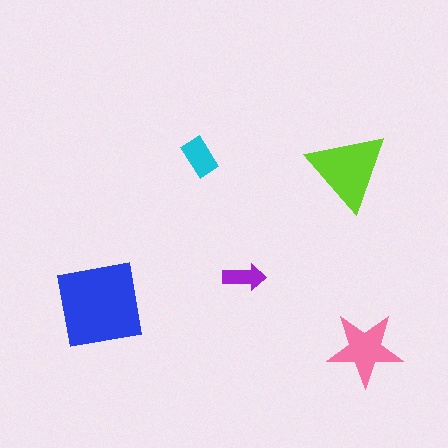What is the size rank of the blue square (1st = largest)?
1st.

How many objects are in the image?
There are 5 objects in the image.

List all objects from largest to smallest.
The blue square, the lime triangle, the pink star, the cyan rectangle, the purple arrow.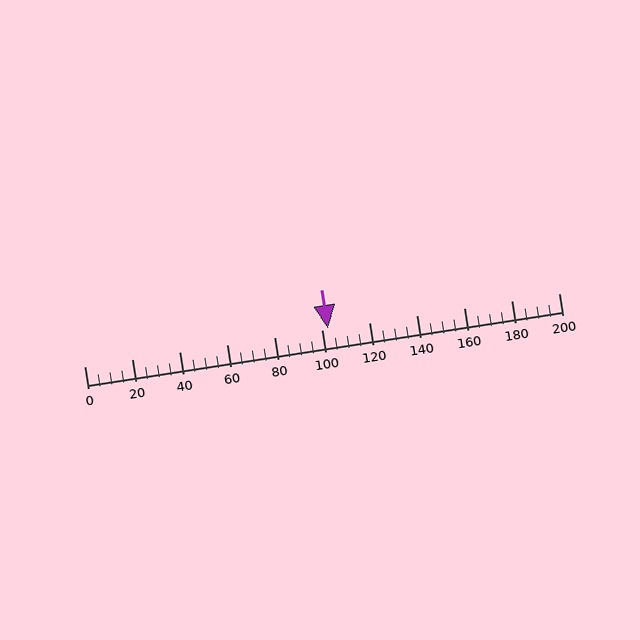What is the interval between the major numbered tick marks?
The major tick marks are spaced 20 units apart.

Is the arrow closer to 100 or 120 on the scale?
The arrow is closer to 100.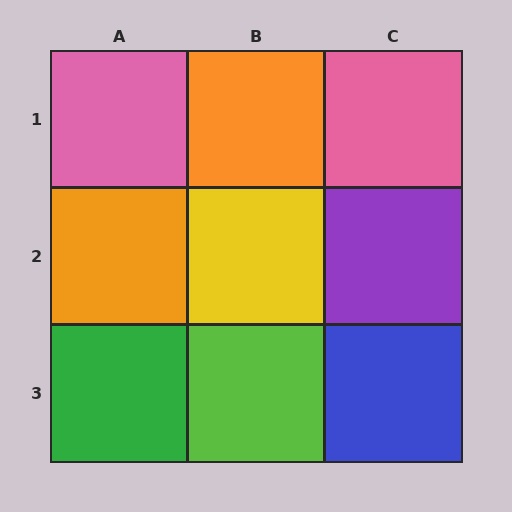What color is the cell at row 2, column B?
Yellow.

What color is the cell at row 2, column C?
Purple.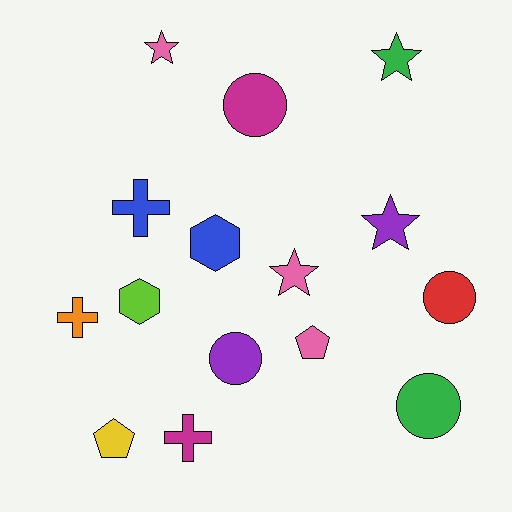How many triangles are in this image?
There are no triangles.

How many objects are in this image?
There are 15 objects.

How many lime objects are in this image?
There is 1 lime object.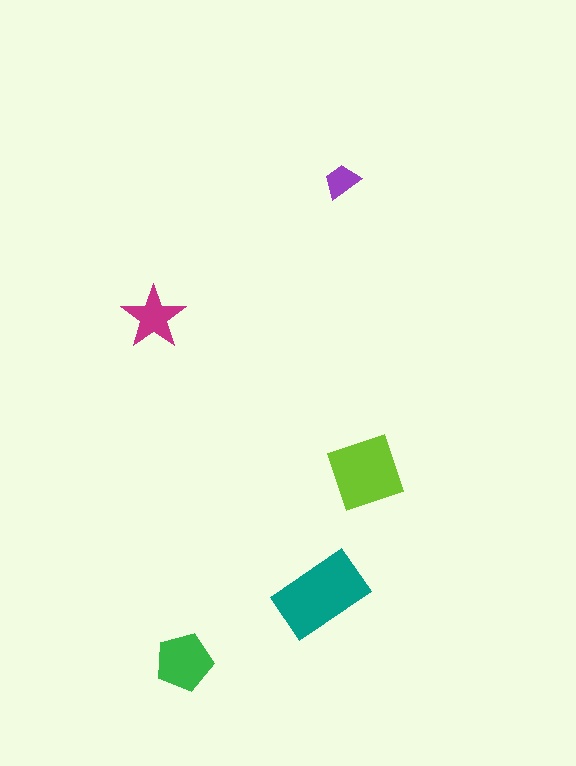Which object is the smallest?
The purple trapezoid.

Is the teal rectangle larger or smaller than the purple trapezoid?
Larger.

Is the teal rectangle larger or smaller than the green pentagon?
Larger.